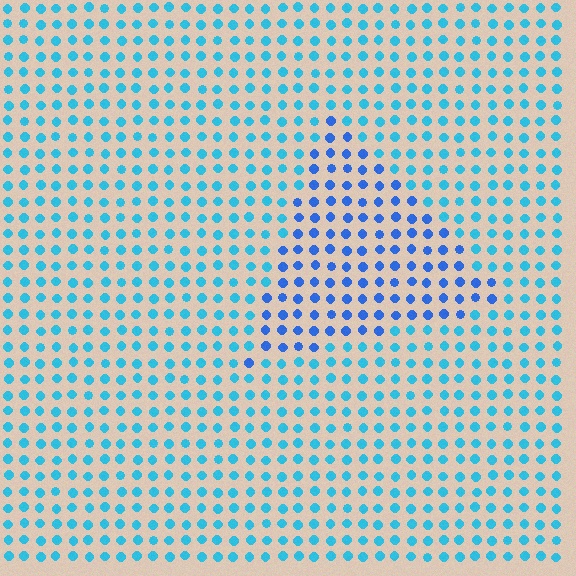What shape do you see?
I see a triangle.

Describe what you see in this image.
The image is filled with small cyan elements in a uniform arrangement. A triangle-shaped region is visible where the elements are tinted to a slightly different hue, forming a subtle color boundary.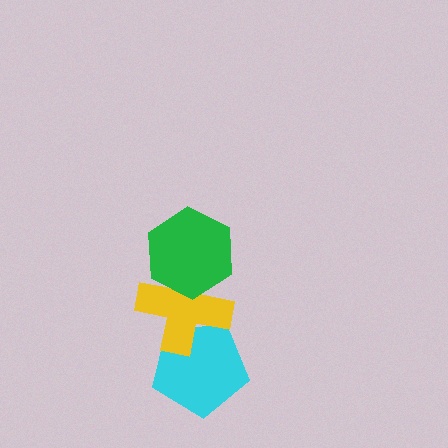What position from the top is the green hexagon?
The green hexagon is 1st from the top.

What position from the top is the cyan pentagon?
The cyan pentagon is 3rd from the top.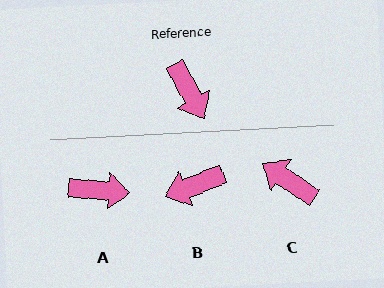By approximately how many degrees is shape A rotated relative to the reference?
Approximately 57 degrees counter-clockwise.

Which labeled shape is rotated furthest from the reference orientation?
C, about 152 degrees away.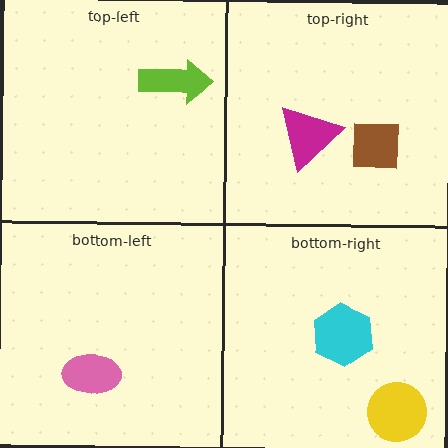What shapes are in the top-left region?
The lime arrow.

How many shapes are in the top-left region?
1.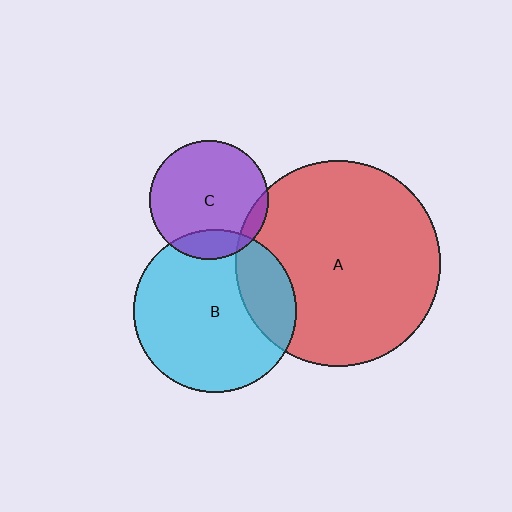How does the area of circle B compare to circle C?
Approximately 1.9 times.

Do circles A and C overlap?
Yes.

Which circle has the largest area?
Circle A (red).